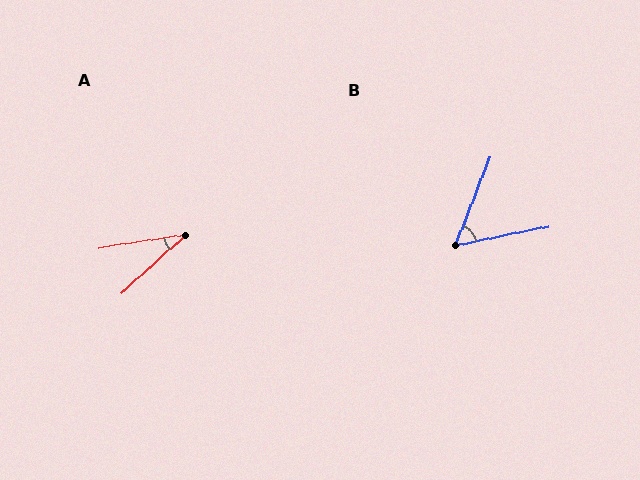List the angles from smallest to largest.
A (34°), B (57°).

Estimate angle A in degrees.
Approximately 34 degrees.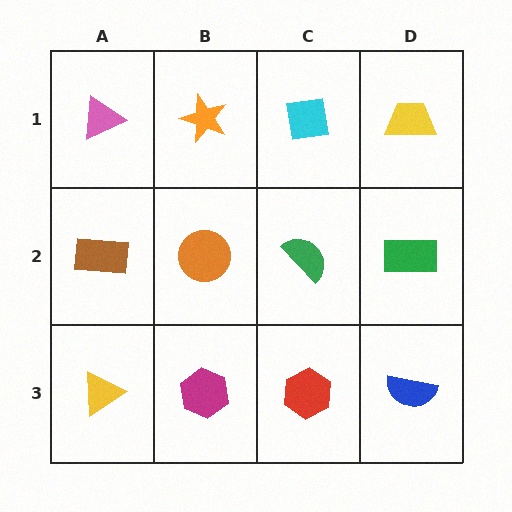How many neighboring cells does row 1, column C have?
3.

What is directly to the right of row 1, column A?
An orange star.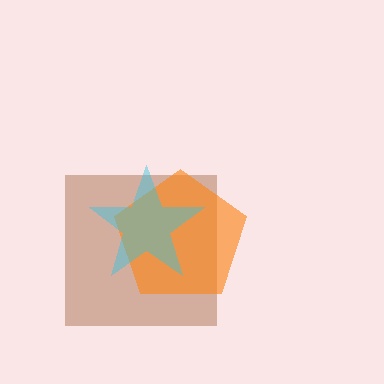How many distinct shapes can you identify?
There are 3 distinct shapes: a brown square, an orange pentagon, a cyan star.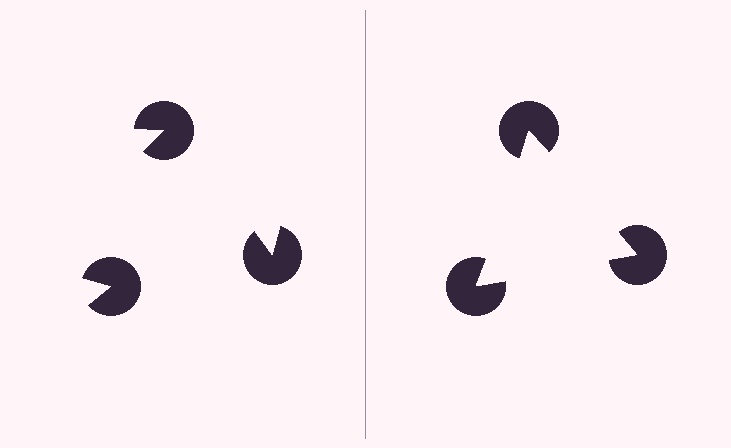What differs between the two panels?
The pac-man discs are positioned identically on both sides; only the wedge orientations differ. On the right they align to a triangle; on the left they are misaligned.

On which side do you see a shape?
An illusory triangle appears on the right side. On the left side the wedge cuts are rotated, so no coherent shape forms.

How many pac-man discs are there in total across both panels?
6 — 3 on each side.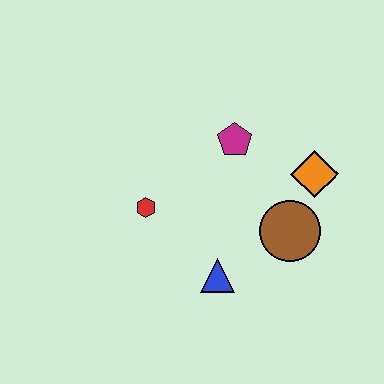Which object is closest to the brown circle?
The orange diamond is closest to the brown circle.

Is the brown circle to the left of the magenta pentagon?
No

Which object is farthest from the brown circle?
The red hexagon is farthest from the brown circle.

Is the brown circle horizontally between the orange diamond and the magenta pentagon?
Yes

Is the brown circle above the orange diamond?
No